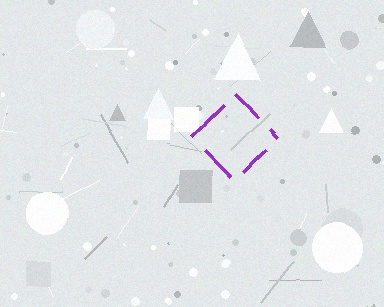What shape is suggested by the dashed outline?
The dashed outline suggests a diamond.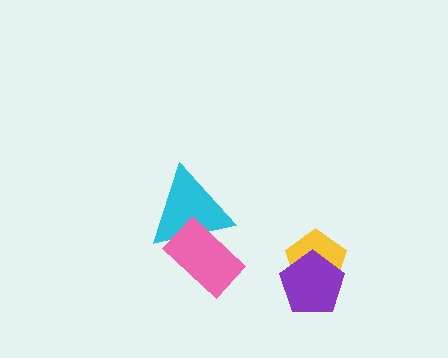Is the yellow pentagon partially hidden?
Yes, it is partially covered by another shape.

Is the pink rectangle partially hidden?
No, no other shape covers it.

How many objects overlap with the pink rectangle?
1 object overlaps with the pink rectangle.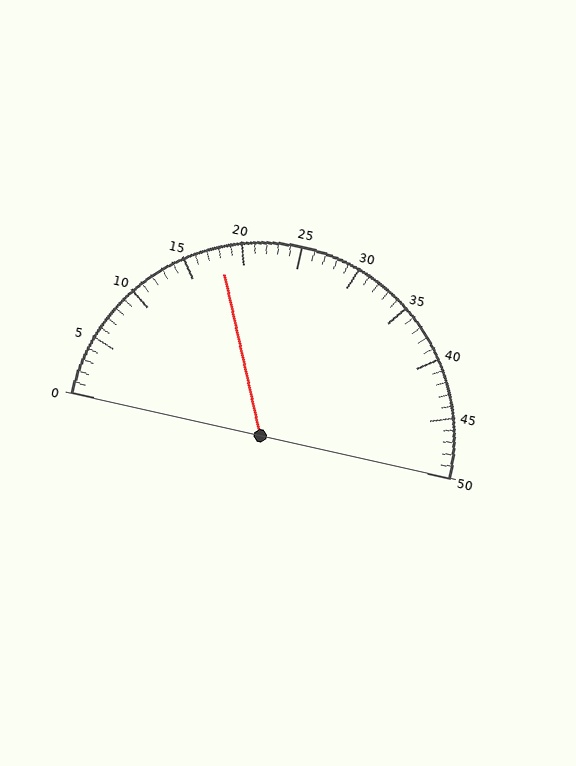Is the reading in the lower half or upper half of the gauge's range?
The reading is in the lower half of the range (0 to 50).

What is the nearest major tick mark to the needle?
The nearest major tick mark is 20.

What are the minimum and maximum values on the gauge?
The gauge ranges from 0 to 50.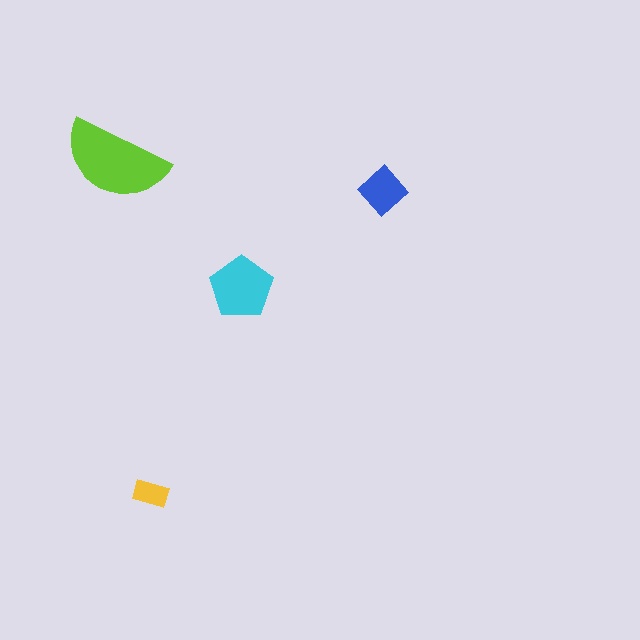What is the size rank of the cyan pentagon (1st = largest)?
2nd.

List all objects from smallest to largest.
The yellow rectangle, the blue diamond, the cyan pentagon, the lime semicircle.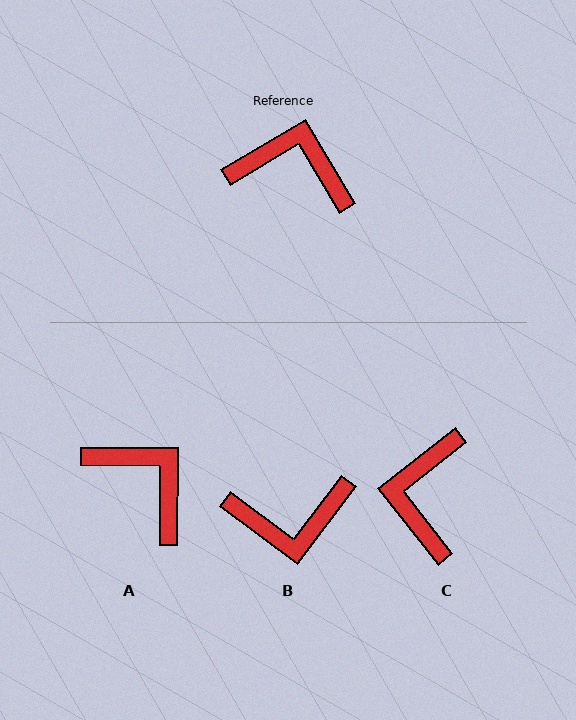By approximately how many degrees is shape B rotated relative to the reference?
Approximately 158 degrees clockwise.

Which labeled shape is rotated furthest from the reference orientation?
B, about 158 degrees away.